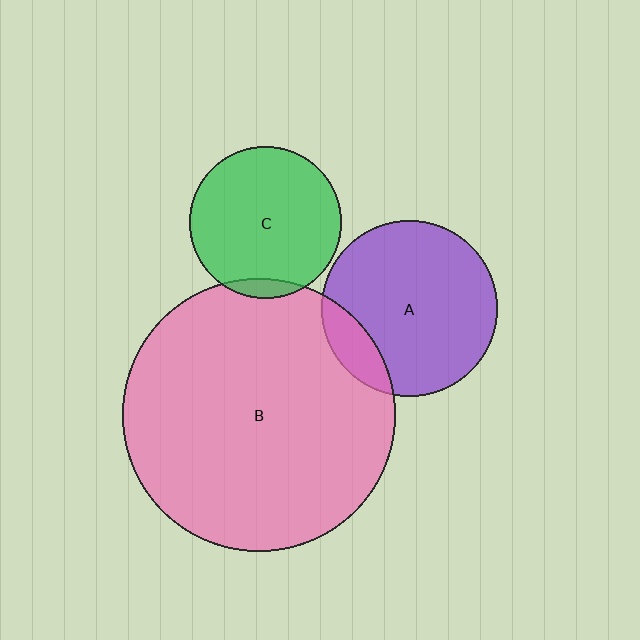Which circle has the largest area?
Circle B (pink).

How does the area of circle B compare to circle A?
Approximately 2.4 times.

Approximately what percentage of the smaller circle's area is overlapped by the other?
Approximately 15%.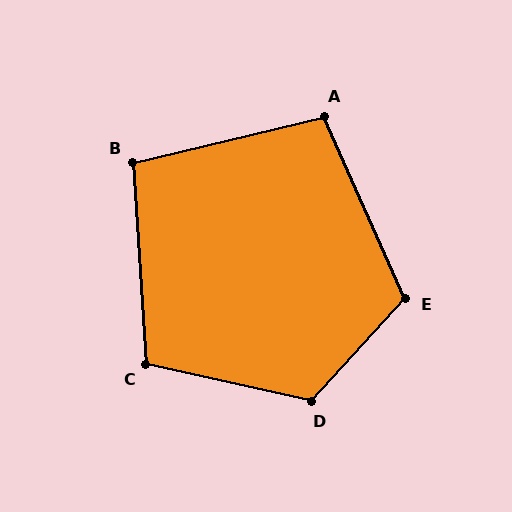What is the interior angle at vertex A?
Approximately 101 degrees (obtuse).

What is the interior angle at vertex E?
Approximately 113 degrees (obtuse).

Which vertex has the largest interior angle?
D, at approximately 120 degrees.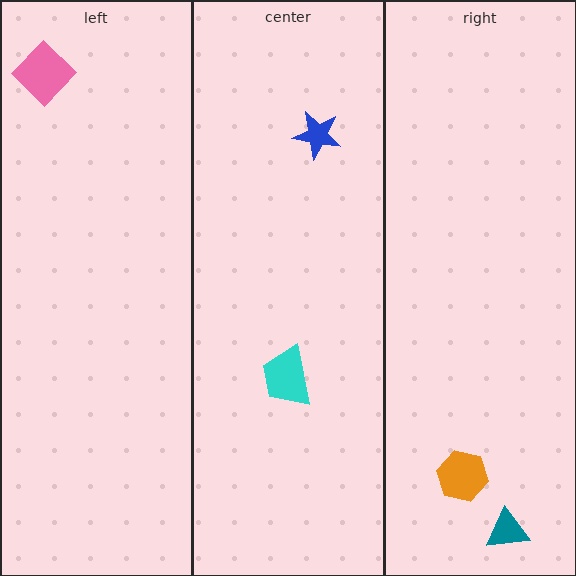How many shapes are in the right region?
2.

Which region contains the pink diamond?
The left region.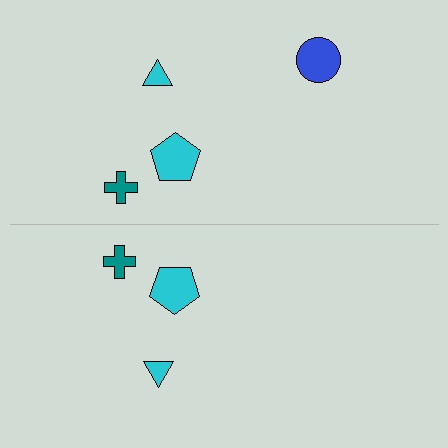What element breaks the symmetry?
A blue circle is missing from the bottom side.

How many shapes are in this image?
There are 7 shapes in this image.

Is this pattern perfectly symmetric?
No, the pattern is not perfectly symmetric. A blue circle is missing from the bottom side.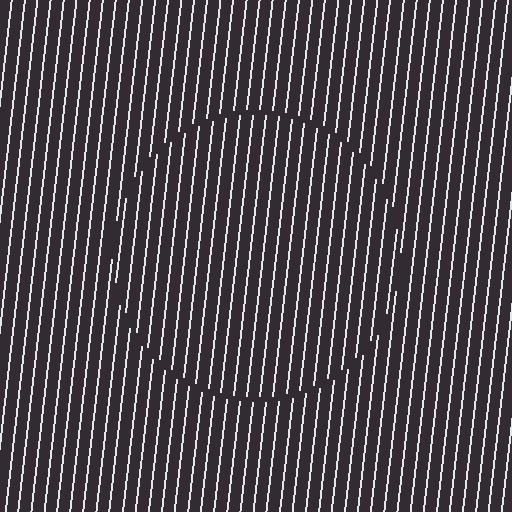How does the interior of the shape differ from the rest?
The interior of the shape contains the same grating, shifted by half a period — the contour is defined by the phase discontinuity where line-ends from the inner and outer gratings abut.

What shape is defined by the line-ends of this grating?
An illusory circle. The interior of the shape contains the same grating, shifted by half a period — the contour is defined by the phase discontinuity where line-ends from the inner and outer gratings abut.